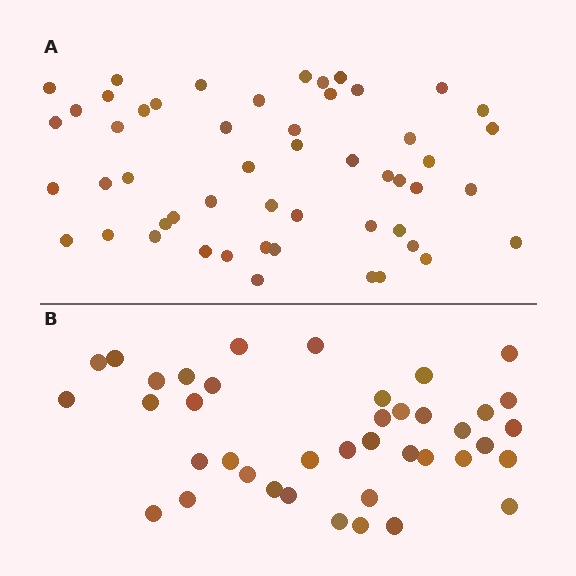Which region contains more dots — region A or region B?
Region A (the top region) has more dots.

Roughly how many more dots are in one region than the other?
Region A has roughly 12 or so more dots than region B.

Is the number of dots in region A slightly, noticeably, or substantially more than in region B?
Region A has noticeably more, but not dramatically so. The ratio is roughly 1.3 to 1.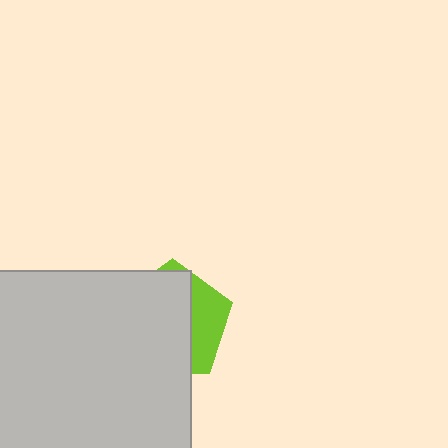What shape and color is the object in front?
The object in front is a light gray rectangle.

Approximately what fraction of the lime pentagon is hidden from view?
Roughly 70% of the lime pentagon is hidden behind the light gray rectangle.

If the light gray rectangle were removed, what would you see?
You would see the complete lime pentagon.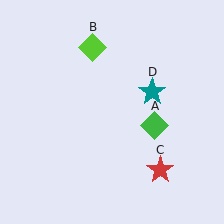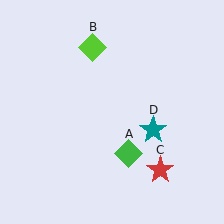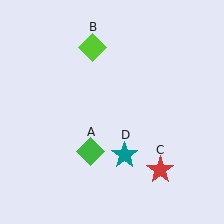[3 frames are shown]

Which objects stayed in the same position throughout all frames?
Lime diamond (object B) and red star (object C) remained stationary.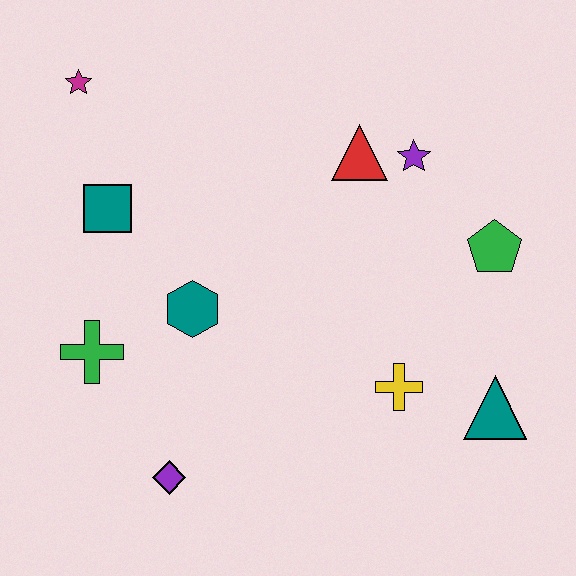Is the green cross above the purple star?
No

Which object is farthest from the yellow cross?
The magenta star is farthest from the yellow cross.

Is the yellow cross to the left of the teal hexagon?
No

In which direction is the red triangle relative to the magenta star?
The red triangle is to the right of the magenta star.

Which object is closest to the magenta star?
The teal square is closest to the magenta star.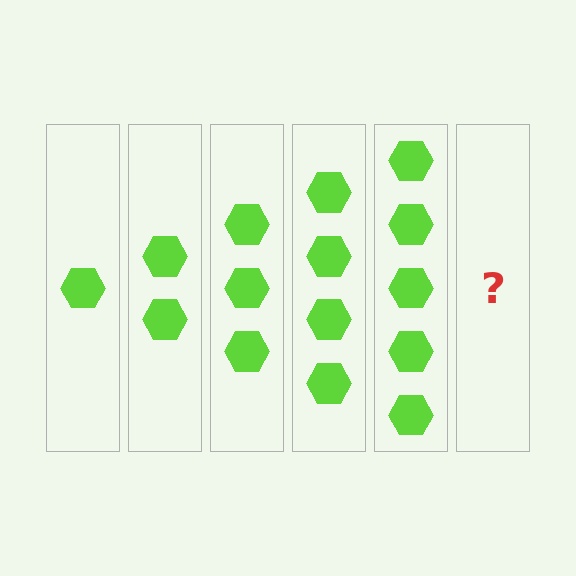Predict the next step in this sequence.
The next step is 6 hexagons.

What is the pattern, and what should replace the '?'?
The pattern is that each step adds one more hexagon. The '?' should be 6 hexagons.